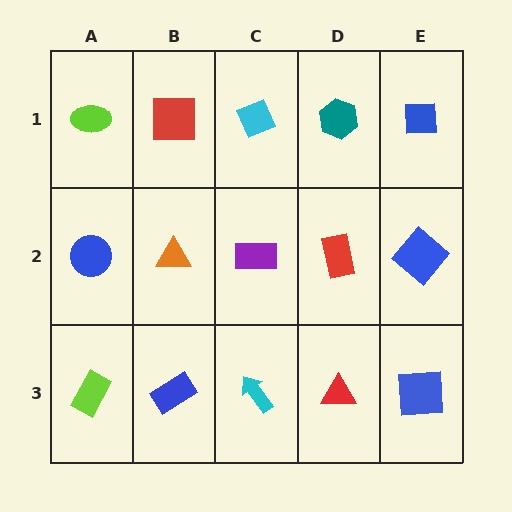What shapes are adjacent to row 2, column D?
A teal hexagon (row 1, column D), a red triangle (row 3, column D), a purple rectangle (row 2, column C), a blue diamond (row 2, column E).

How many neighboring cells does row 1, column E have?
2.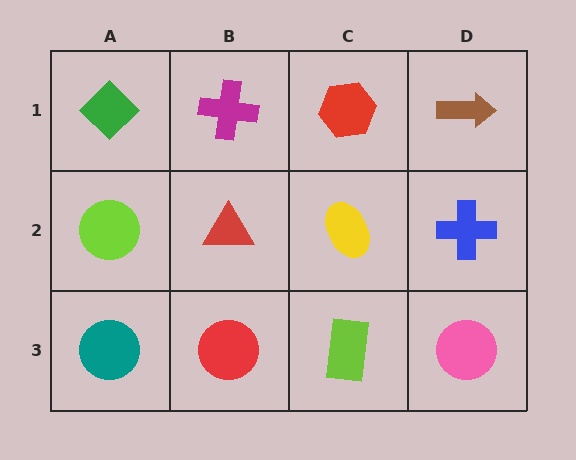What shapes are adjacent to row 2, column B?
A magenta cross (row 1, column B), a red circle (row 3, column B), a lime circle (row 2, column A), a yellow ellipse (row 2, column C).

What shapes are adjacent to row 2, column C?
A red hexagon (row 1, column C), a lime rectangle (row 3, column C), a red triangle (row 2, column B), a blue cross (row 2, column D).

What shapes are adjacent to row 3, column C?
A yellow ellipse (row 2, column C), a red circle (row 3, column B), a pink circle (row 3, column D).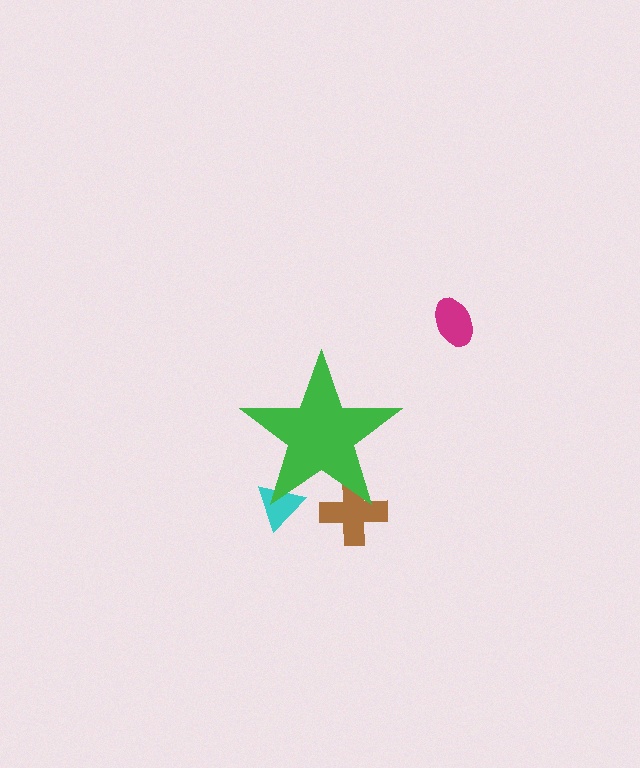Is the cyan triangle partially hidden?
Yes, the cyan triangle is partially hidden behind the green star.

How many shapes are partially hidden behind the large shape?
2 shapes are partially hidden.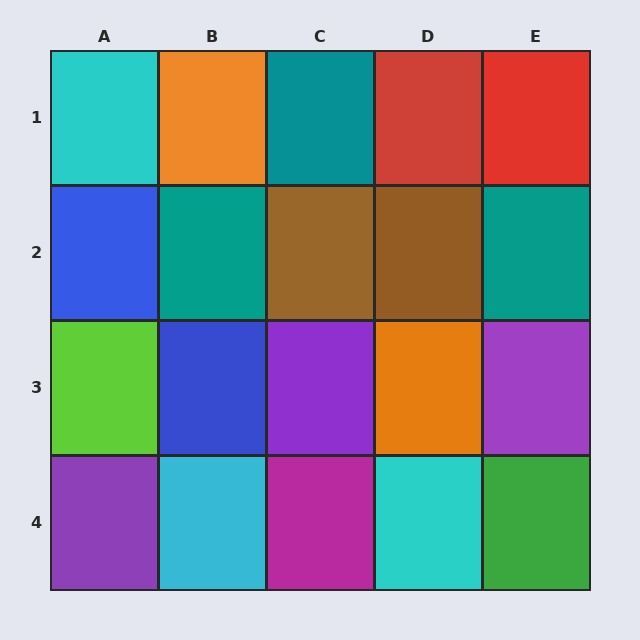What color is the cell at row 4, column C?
Magenta.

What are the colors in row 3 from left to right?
Lime, blue, purple, orange, purple.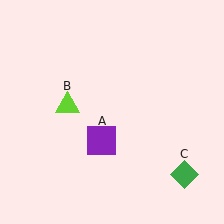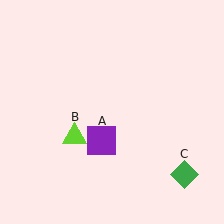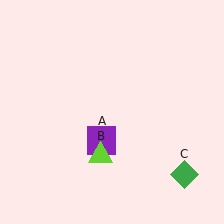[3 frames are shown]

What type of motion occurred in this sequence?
The lime triangle (object B) rotated counterclockwise around the center of the scene.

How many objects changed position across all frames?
1 object changed position: lime triangle (object B).